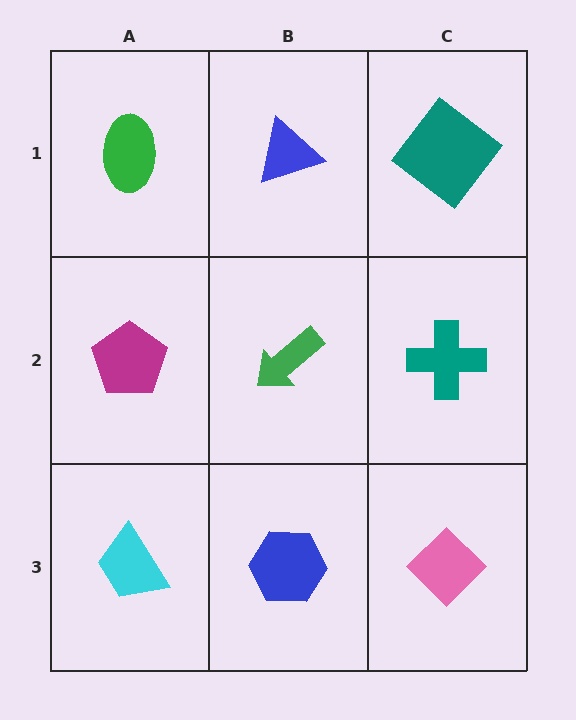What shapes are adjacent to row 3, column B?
A green arrow (row 2, column B), a cyan trapezoid (row 3, column A), a pink diamond (row 3, column C).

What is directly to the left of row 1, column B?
A green ellipse.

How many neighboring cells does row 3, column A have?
2.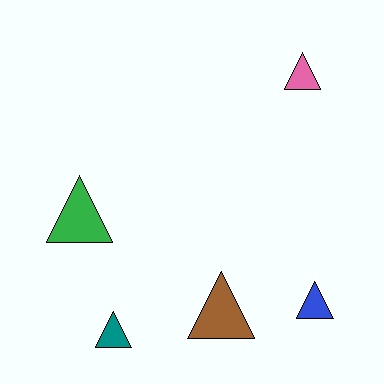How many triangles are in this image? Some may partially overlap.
There are 5 triangles.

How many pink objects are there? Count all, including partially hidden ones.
There is 1 pink object.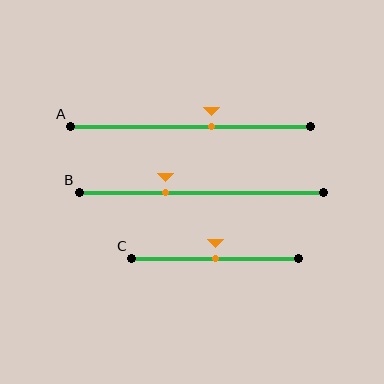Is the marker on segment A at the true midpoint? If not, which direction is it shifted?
No, the marker on segment A is shifted to the right by about 9% of the segment length.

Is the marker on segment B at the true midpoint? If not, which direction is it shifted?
No, the marker on segment B is shifted to the left by about 15% of the segment length.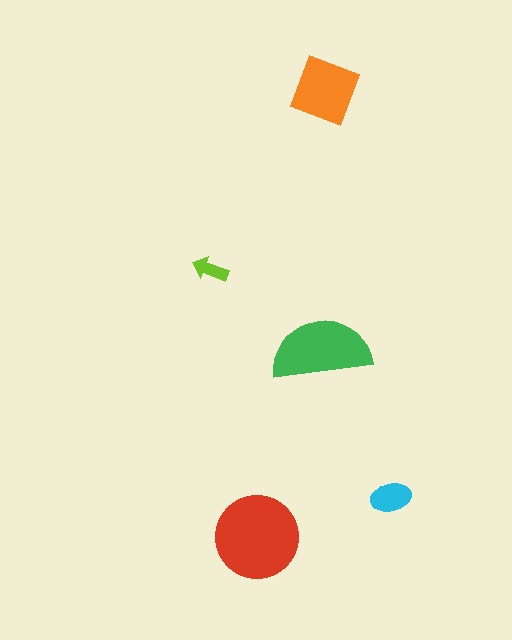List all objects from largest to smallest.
The red circle, the green semicircle, the orange square, the cyan ellipse, the lime arrow.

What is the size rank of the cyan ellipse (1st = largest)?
4th.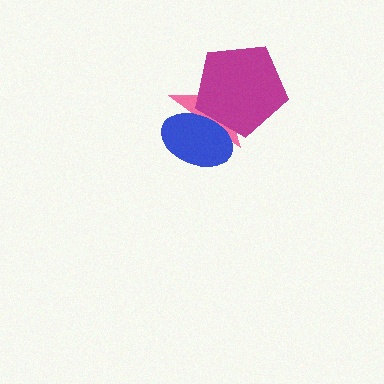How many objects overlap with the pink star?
2 objects overlap with the pink star.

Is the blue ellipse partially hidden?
No, no other shape covers it.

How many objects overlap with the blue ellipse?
2 objects overlap with the blue ellipse.